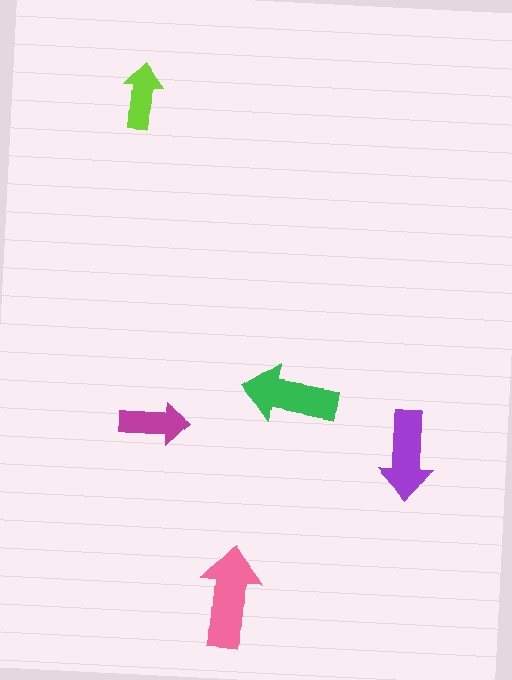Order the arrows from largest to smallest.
the pink one, the green one, the purple one, the magenta one, the lime one.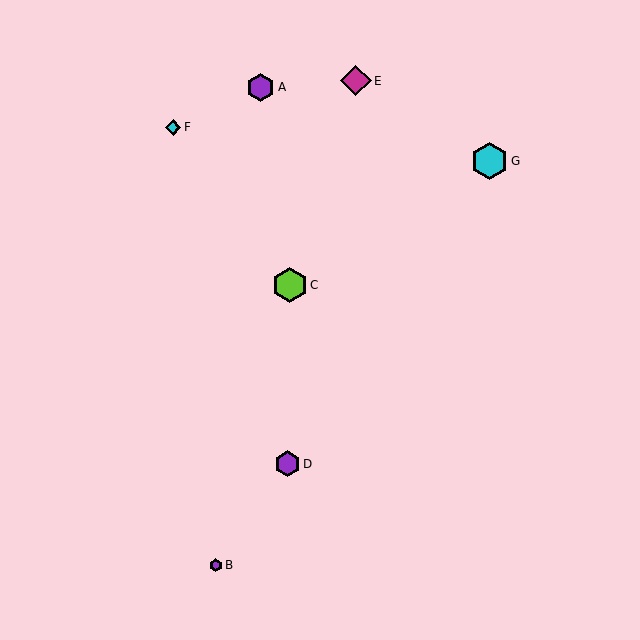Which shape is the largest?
The cyan hexagon (labeled G) is the largest.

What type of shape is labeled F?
Shape F is a cyan diamond.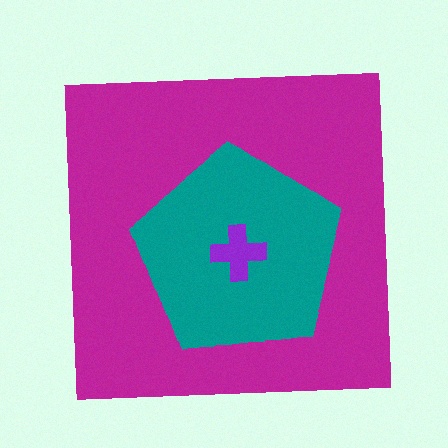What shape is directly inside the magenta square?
The teal pentagon.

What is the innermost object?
The purple cross.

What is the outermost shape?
The magenta square.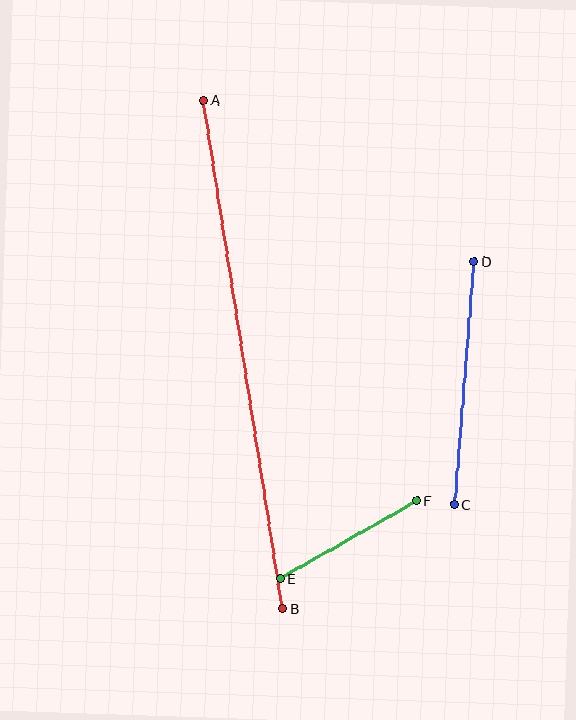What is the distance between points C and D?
The distance is approximately 244 pixels.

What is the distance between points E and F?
The distance is approximately 157 pixels.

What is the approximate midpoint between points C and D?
The midpoint is at approximately (464, 383) pixels.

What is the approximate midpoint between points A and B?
The midpoint is at approximately (243, 355) pixels.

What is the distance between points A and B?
The distance is approximately 514 pixels.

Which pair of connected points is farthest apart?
Points A and B are farthest apart.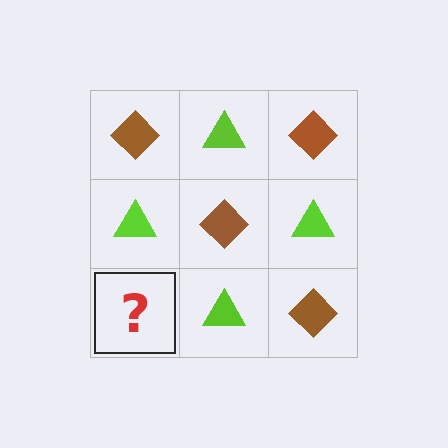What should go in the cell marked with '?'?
The missing cell should contain a brown diamond.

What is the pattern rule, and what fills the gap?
The rule is that it alternates brown diamond and lime triangle in a checkerboard pattern. The gap should be filled with a brown diamond.